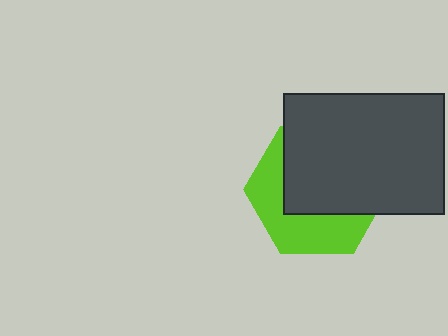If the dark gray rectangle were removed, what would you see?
You would see the complete lime hexagon.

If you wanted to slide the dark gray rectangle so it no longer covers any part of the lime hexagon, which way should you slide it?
Slide it up — that is the most direct way to separate the two shapes.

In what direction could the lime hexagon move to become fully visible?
The lime hexagon could move down. That would shift it out from behind the dark gray rectangle entirely.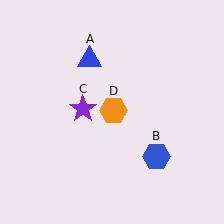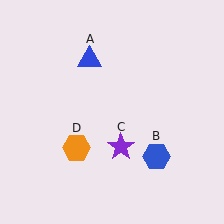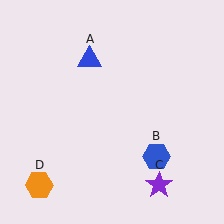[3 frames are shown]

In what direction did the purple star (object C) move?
The purple star (object C) moved down and to the right.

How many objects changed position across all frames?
2 objects changed position: purple star (object C), orange hexagon (object D).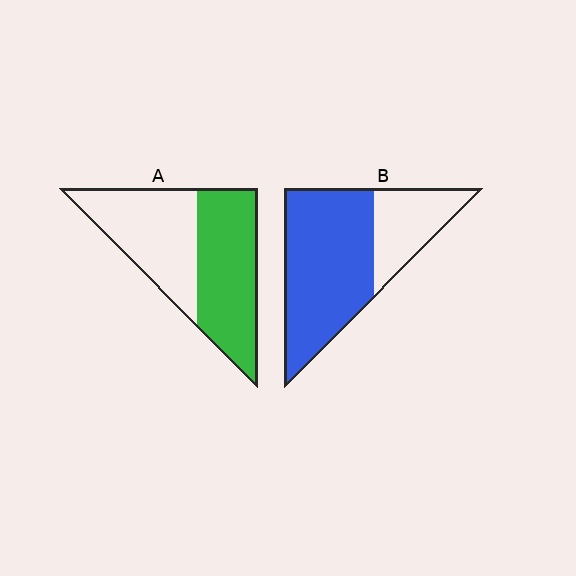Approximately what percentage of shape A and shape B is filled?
A is approximately 50% and B is approximately 70%.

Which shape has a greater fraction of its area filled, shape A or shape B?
Shape B.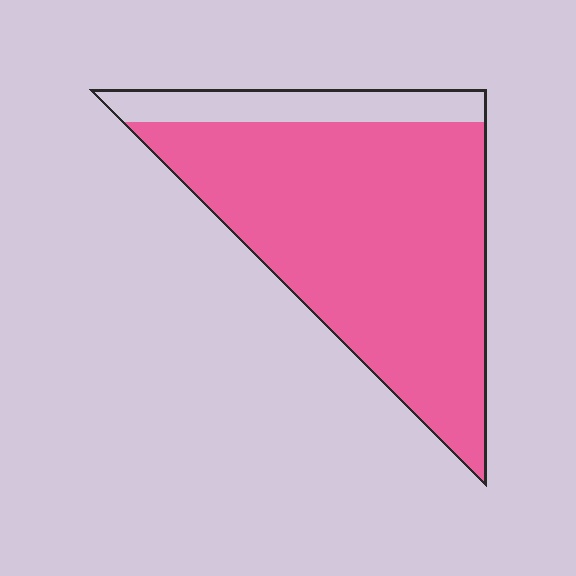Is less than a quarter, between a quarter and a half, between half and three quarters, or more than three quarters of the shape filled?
More than three quarters.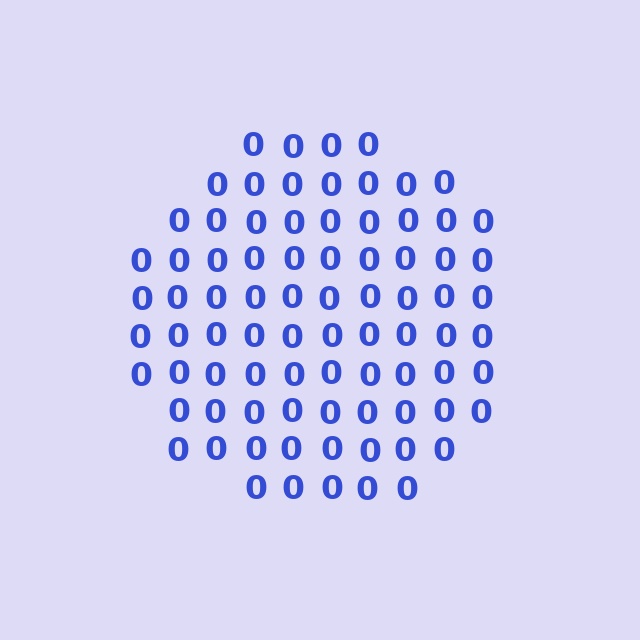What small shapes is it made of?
It is made of small digit 0's.